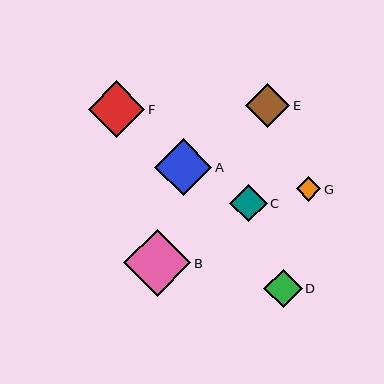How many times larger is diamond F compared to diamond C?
Diamond F is approximately 1.5 times the size of diamond C.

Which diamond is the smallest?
Diamond G is the smallest with a size of approximately 24 pixels.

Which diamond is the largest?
Diamond B is the largest with a size of approximately 67 pixels.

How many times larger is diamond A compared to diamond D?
Diamond A is approximately 1.5 times the size of diamond D.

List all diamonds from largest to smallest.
From largest to smallest: B, F, A, E, D, C, G.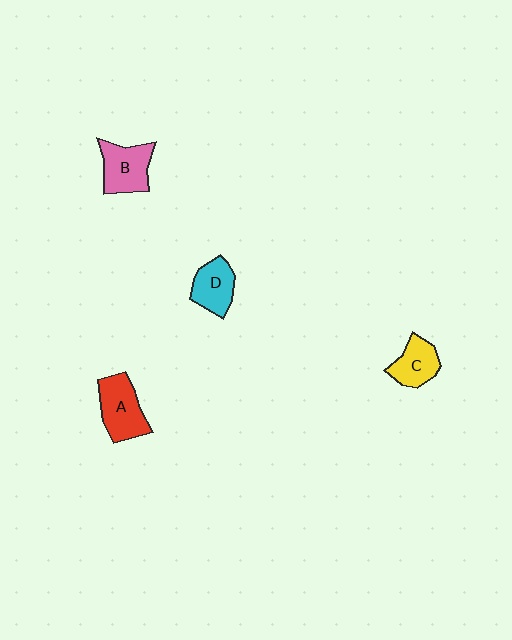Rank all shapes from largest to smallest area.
From largest to smallest: A (red), B (pink), D (cyan), C (yellow).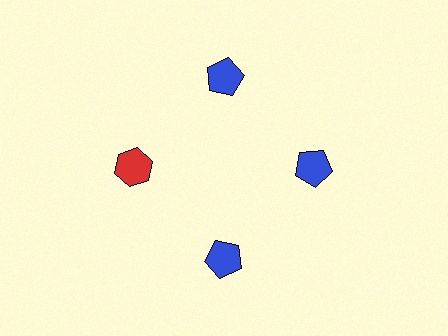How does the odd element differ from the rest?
It differs in both color (red instead of blue) and shape (hexagon instead of pentagon).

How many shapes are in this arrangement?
There are 4 shapes arranged in a ring pattern.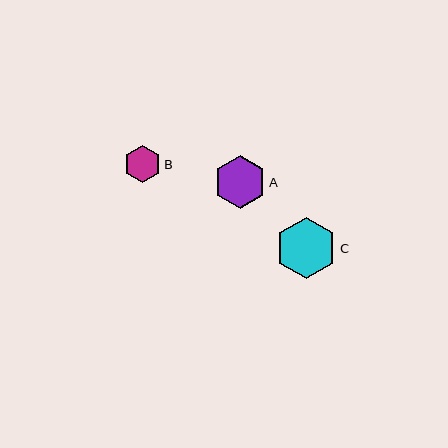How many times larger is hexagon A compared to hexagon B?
Hexagon A is approximately 1.4 times the size of hexagon B.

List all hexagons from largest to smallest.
From largest to smallest: C, A, B.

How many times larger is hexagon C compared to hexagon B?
Hexagon C is approximately 1.6 times the size of hexagon B.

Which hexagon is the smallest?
Hexagon B is the smallest with a size of approximately 37 pixels.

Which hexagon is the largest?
Hexagon C is the largest with a size of approximately 61 pixels.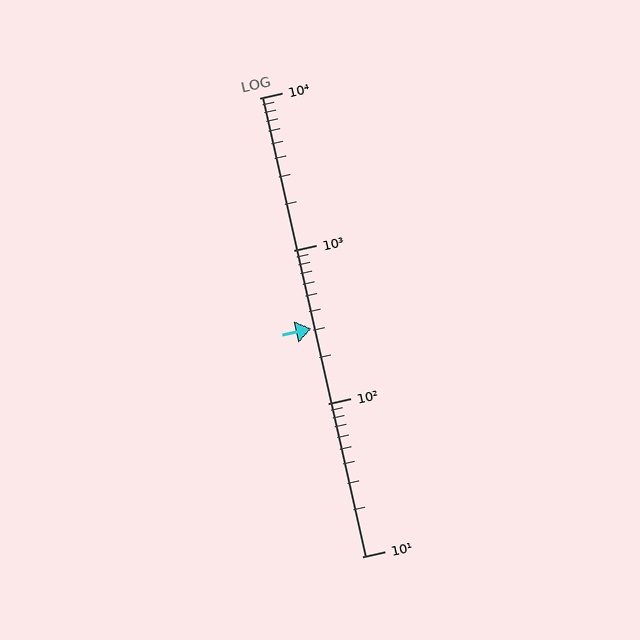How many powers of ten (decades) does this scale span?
The scale spans 3 decades, from 10 to 10000.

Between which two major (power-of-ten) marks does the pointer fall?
The pointer is between 100 and 1000.